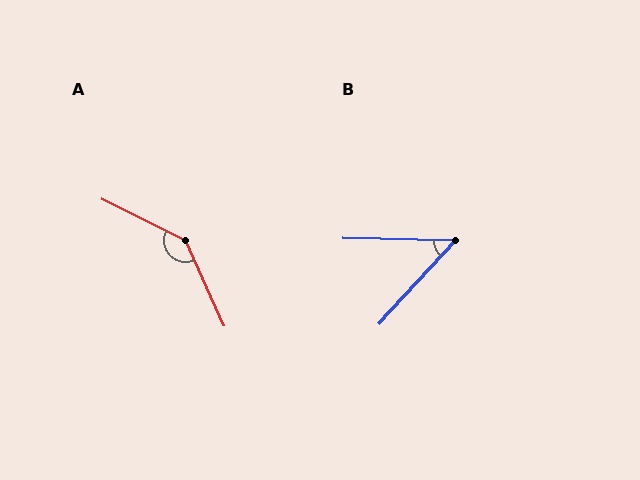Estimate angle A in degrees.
Approximately 141 degrees.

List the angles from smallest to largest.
B (49°), A (141°).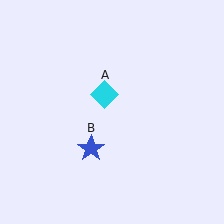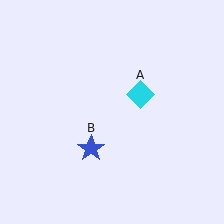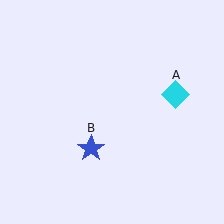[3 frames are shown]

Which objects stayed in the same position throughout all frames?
Blue star (object B) remained stationary.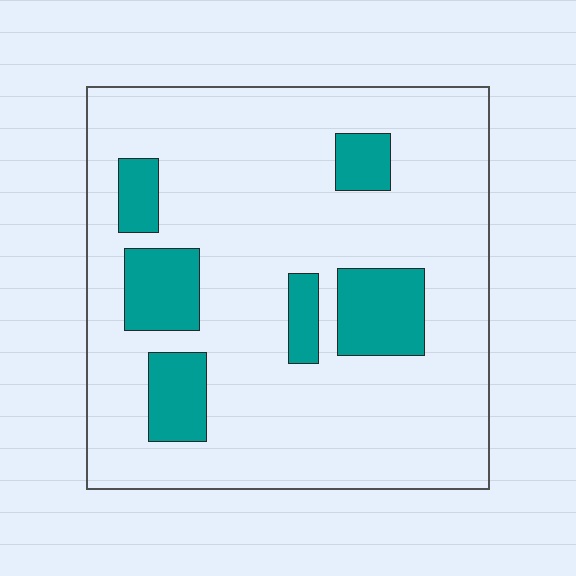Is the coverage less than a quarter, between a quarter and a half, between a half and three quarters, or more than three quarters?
Less than a quarter.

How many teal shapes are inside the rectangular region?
6.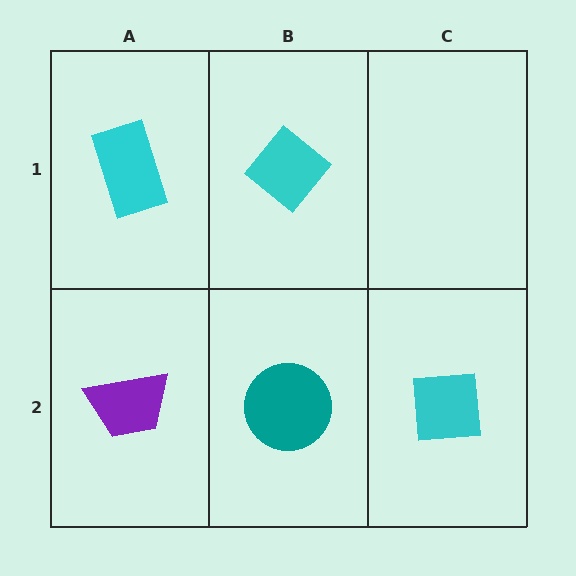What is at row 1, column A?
A cyan rectangle.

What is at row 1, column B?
A cyan diamond.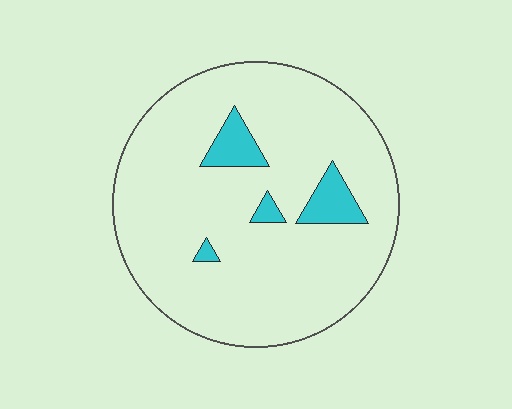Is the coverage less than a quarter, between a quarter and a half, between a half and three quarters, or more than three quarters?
Less than a quarter.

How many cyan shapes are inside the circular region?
4.